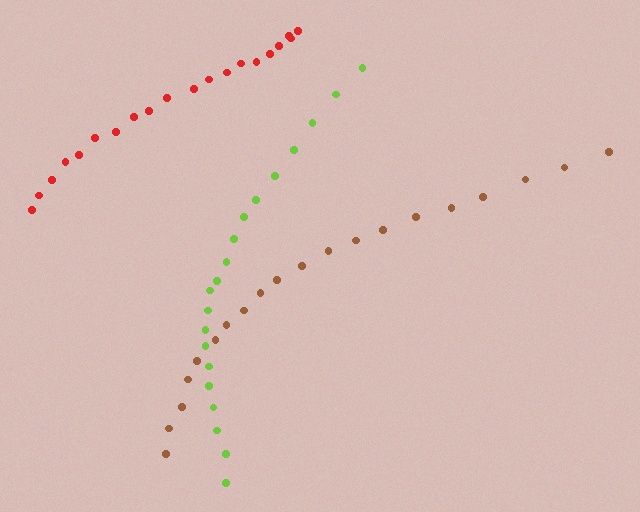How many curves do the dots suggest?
There are 3 distinct paths.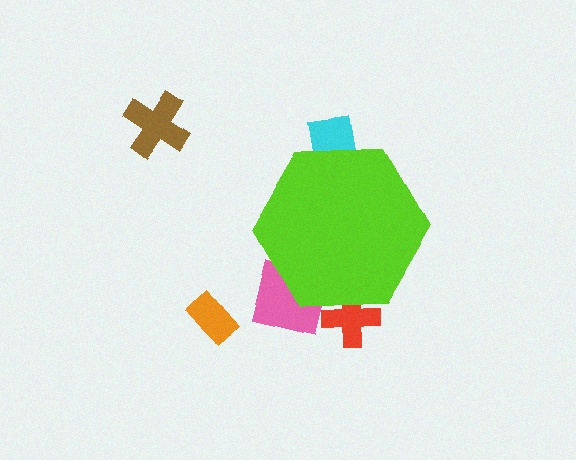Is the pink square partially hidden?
Yes, the pink square is partially hidden behind the lime hexagon.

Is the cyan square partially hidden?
Yes, the cyan square is partially hidden behind the lime hexagon.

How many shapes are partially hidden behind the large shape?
4 shapes are partially hidden.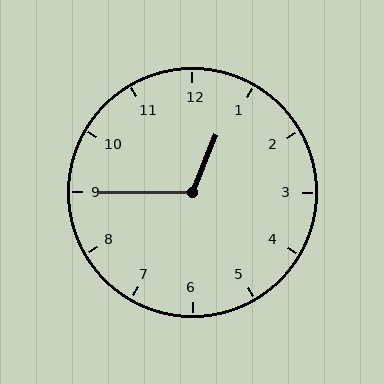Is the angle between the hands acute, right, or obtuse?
It is obtuse.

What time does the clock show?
12:45.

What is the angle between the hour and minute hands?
Approximately 112 degrees.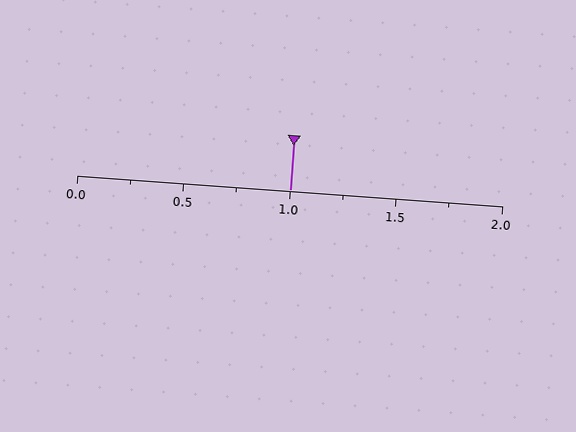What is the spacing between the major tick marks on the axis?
The major ticks are spaced 0.5 apart.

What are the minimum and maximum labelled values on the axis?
The axis runs from 0.0 to 2.0.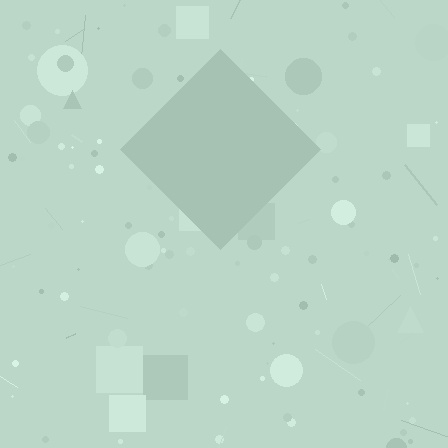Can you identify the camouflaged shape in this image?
The camouflaged shape is a diamond.